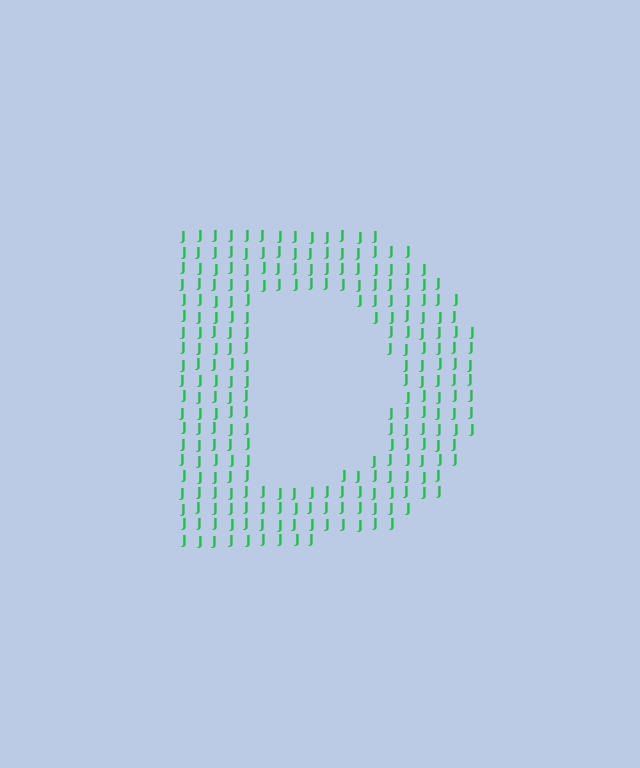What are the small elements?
The small elements are letter J's.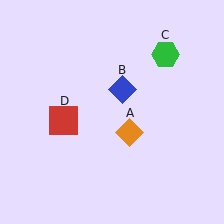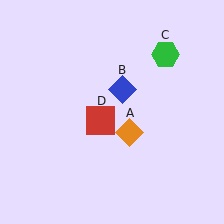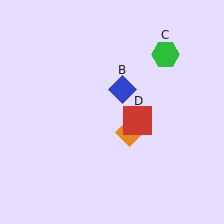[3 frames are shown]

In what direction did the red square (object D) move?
The red square (object D) moved right.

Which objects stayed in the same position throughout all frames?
Orange diamond (object A) and blue diamond (object B) and green hexagon (object C) remained stationary.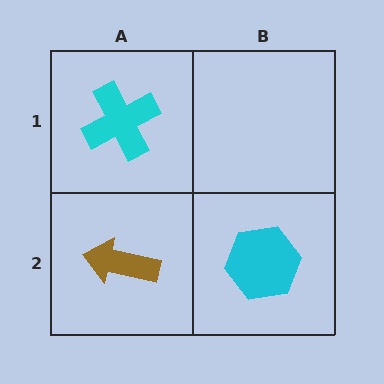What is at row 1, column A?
A cyan cross.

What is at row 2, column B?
A cyan hexagon.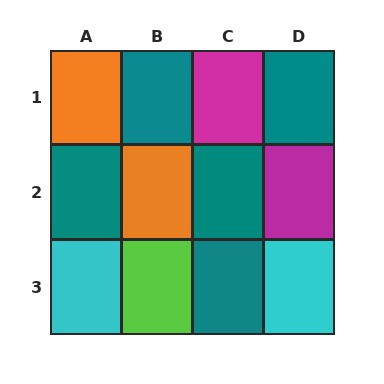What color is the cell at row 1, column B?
Teal.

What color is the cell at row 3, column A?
Cyan.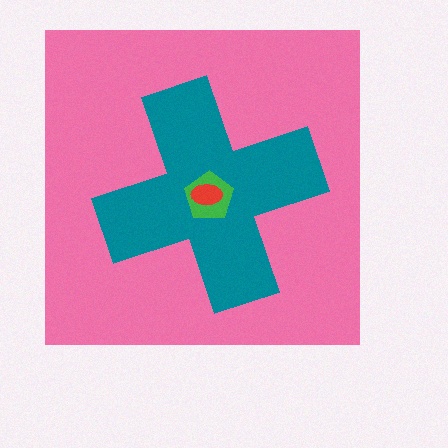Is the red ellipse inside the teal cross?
Yes.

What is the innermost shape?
The red ellipse.